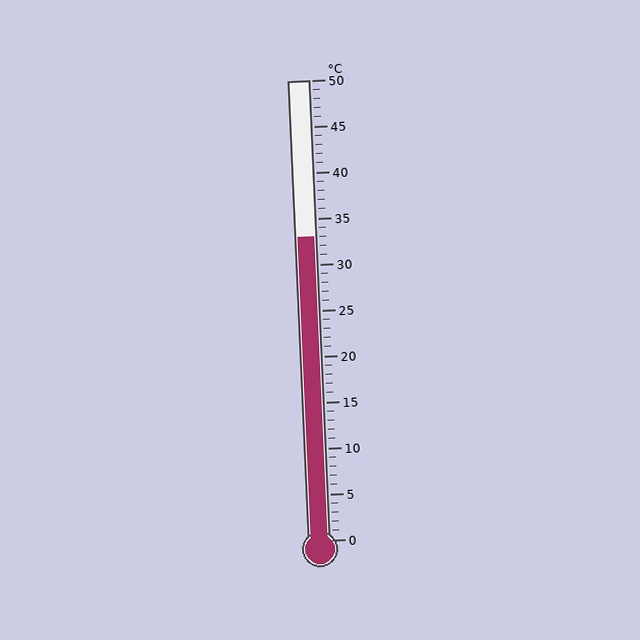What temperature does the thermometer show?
The thermometer shows approximately 33°C.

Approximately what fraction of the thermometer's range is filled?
The thermometer is filled to approximately 65% of its range.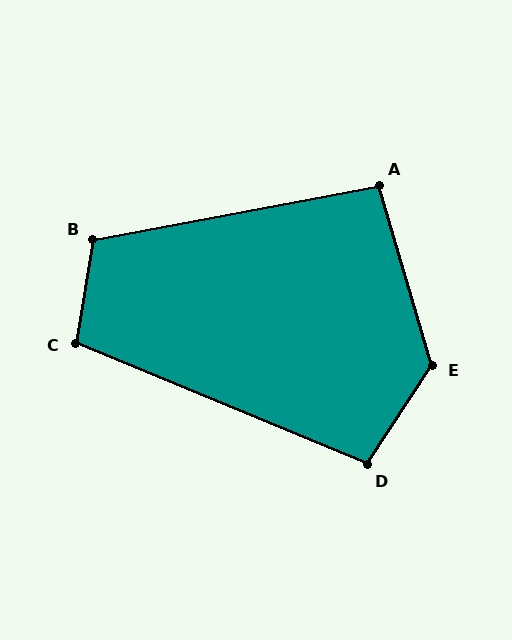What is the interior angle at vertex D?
Approximately 101 degrees (obtuse).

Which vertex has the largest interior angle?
E, at approximately 130 degrees.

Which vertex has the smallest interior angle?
A, at approximately 96 degrees.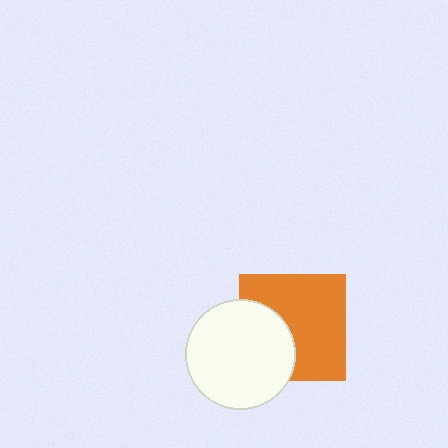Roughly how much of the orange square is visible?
Most of it is visible (roughly 66%).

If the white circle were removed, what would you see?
You would see the complete orange square.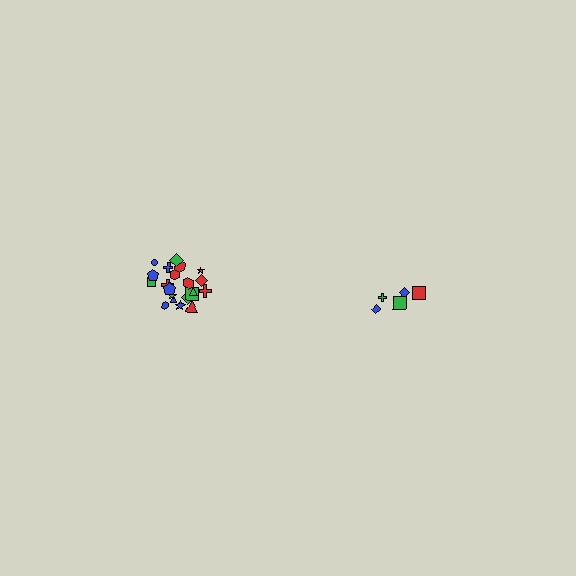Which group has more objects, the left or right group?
The left group.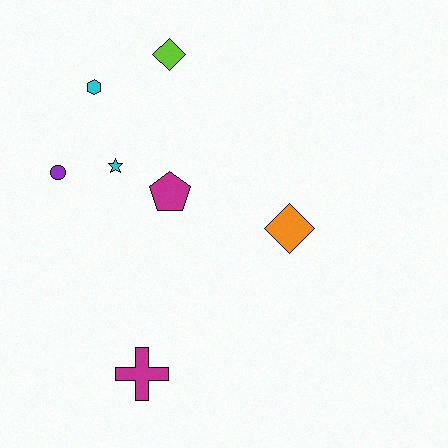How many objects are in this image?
There are 7 objects.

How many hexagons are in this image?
There is 1 hexagon.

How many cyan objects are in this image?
There are 2 cyan objects.